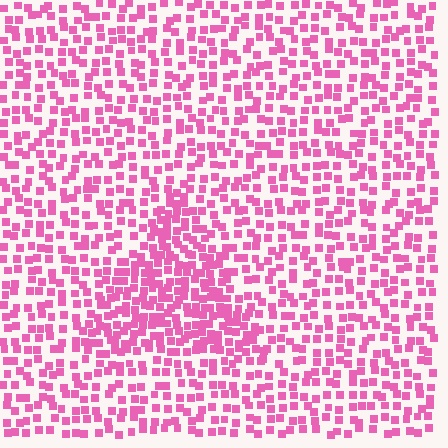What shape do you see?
I see a triangle.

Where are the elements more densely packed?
The elements are more densely packed inside the triangle boundary.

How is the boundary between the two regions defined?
The boundary is defined by a change in element density (approximately 1.8x ratio). All elements are the same color, size, and shape.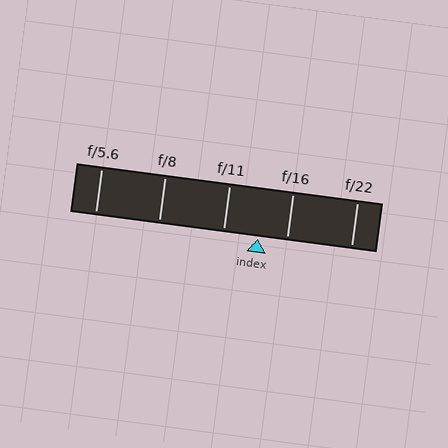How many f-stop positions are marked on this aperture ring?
There are 5 f-stop positions marked.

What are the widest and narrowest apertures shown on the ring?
The widest aperture shown is f/5.6 and the narrowest is f/22.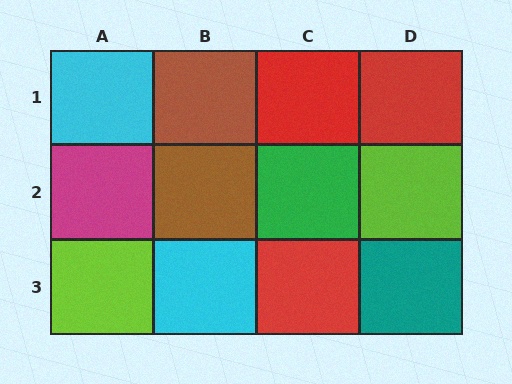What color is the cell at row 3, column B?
Cyan.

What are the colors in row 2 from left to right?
Magenta, brown, green, lime.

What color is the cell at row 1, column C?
Red.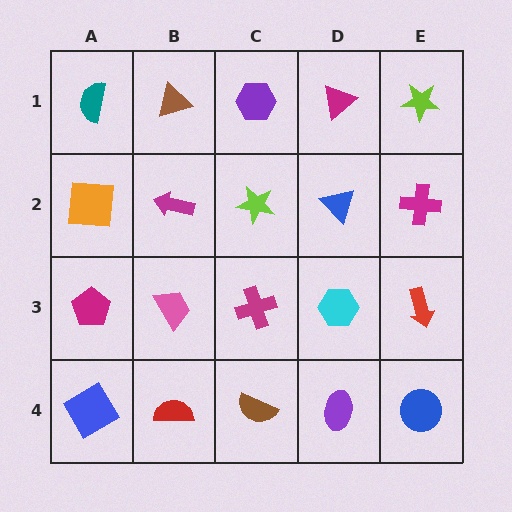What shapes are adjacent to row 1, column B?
A magenta arrow (row 2, column B), a teal semicircle (row 1, column A), a purple hexagon (row 1, column C).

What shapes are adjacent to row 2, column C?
A purple hexagon (row 1, column C), a magenta cross (row 3, column C), a magenta arrow (row 2, column B), a blue triangle (row 2, column D).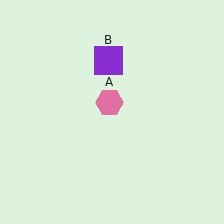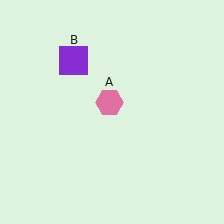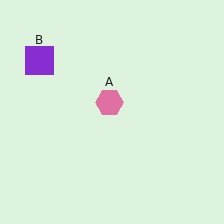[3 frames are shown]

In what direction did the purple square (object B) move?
The purple square (object B) moved left.